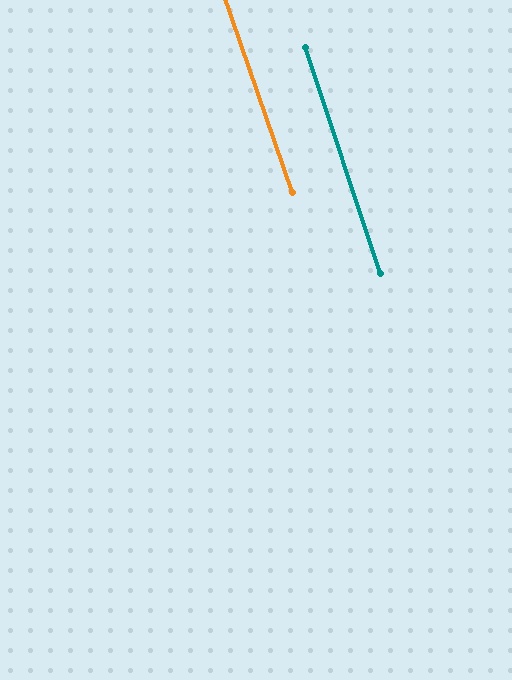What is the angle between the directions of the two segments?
Approximately 1 degree.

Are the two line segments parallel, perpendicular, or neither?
Parallel — their directions differ by only 0.7°.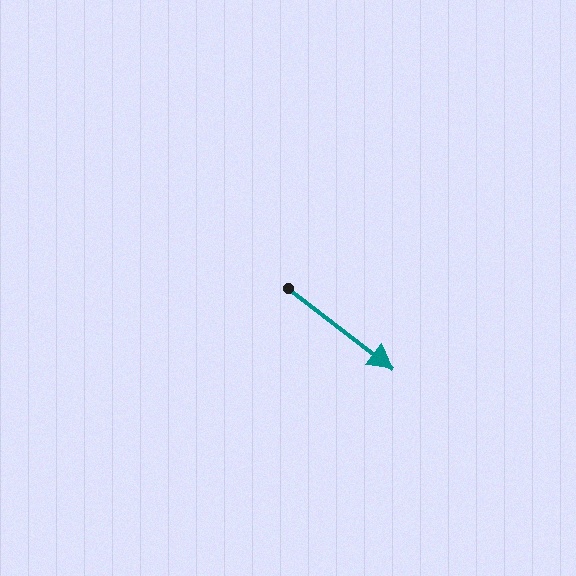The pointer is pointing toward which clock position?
Roughly 4 o'clock.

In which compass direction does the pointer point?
Southeast.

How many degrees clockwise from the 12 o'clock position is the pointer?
Approximately 128 degrees.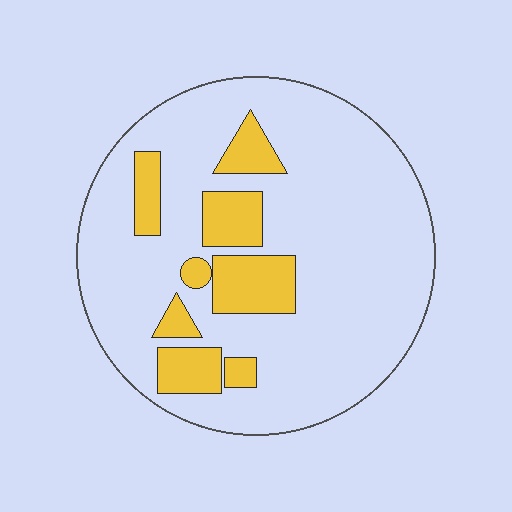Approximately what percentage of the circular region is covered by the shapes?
Approximately 20%.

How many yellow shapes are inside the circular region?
8.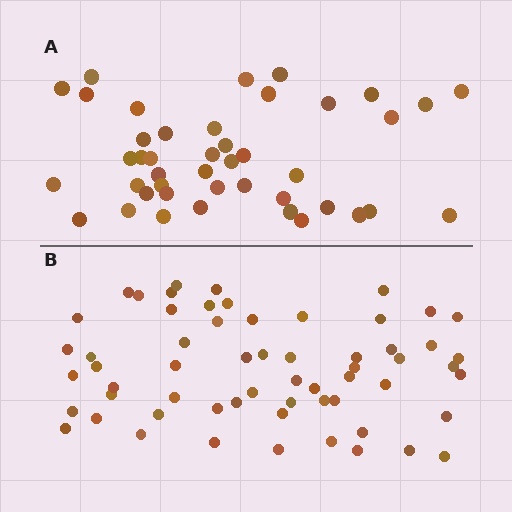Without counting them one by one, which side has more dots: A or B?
Region B (the bottom region) has more dots.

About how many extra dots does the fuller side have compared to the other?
Region B has approximately 15 more dots than region A.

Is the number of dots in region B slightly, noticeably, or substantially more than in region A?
Region B has noticeably more, but not dramatically so. The ratio is roughly 1.4 to 1.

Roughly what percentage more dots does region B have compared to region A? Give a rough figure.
About 40% more.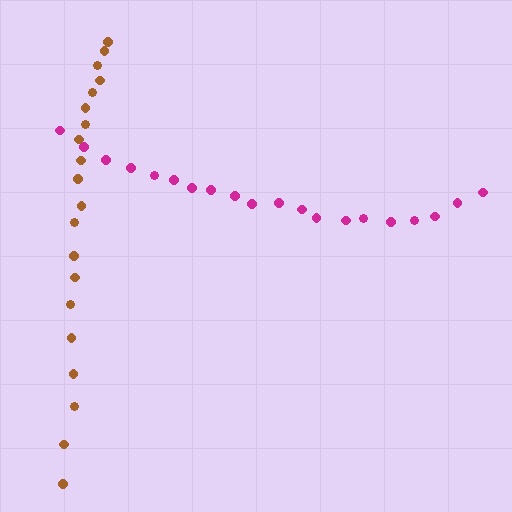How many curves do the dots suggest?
There are 2 distinct paths.